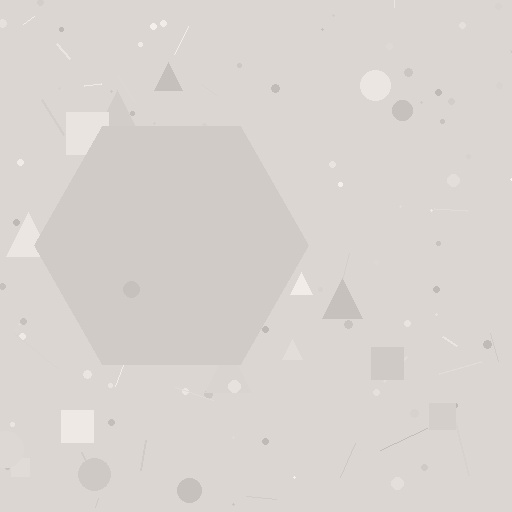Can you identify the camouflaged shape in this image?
The camouflaged shape is a hexagon.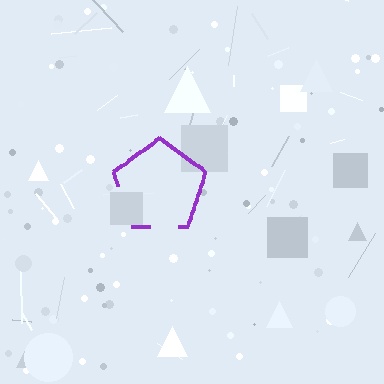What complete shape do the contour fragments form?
The contour fragments form a pentagon.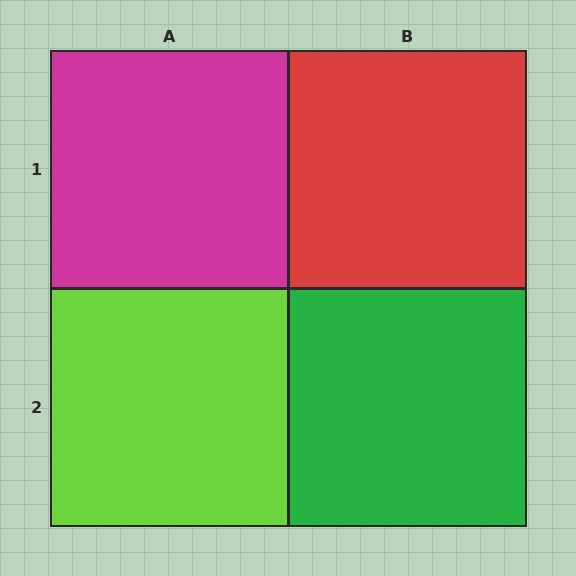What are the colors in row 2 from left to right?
Lime, green.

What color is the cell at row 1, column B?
Red.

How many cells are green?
1 cell is green.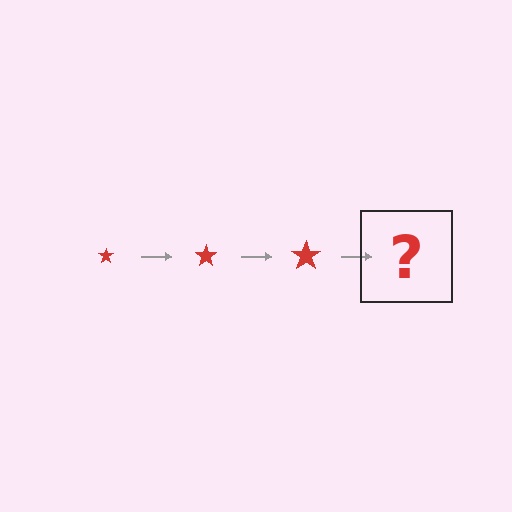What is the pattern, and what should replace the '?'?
The pattern is that the star gets progressively larger each step. The '?' should be a red star, larger than the previous one.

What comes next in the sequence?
The next element should be a red star, larger than the previous one.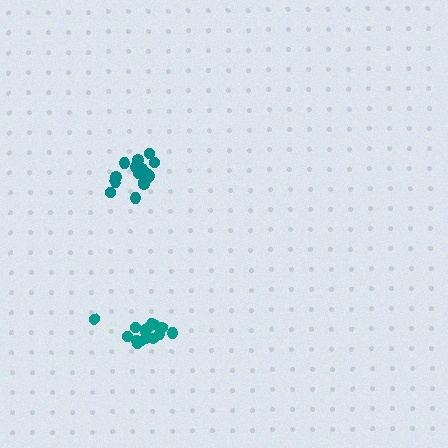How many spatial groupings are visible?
There are 2 spatial groupings.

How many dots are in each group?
Group 1: 16 dots, Group 2: 17 dots (33 total).